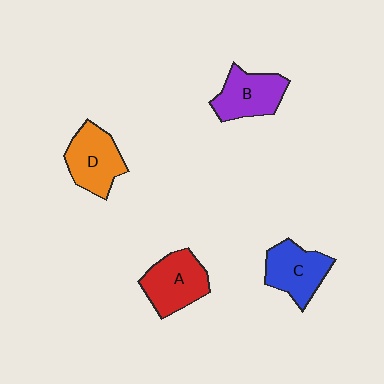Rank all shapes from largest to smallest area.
From largest to smallest: A (red), D (orange), C (blue), B (purple).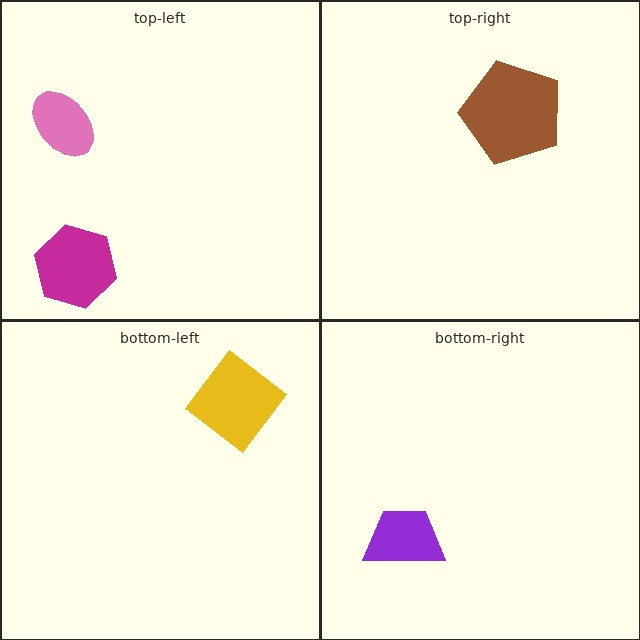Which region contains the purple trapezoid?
The bottom-right region.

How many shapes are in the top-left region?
2.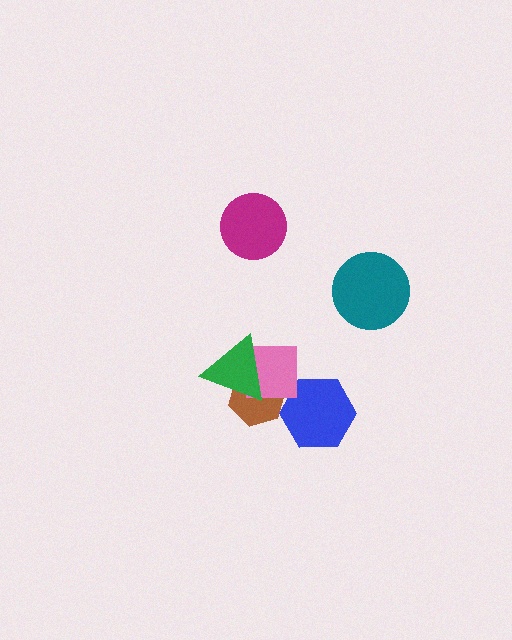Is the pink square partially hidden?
Yes, it is partially covered by another shape.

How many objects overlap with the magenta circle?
0 objects overlap with the magenta circle.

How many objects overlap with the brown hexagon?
2 objects overlap with the brown hexagon.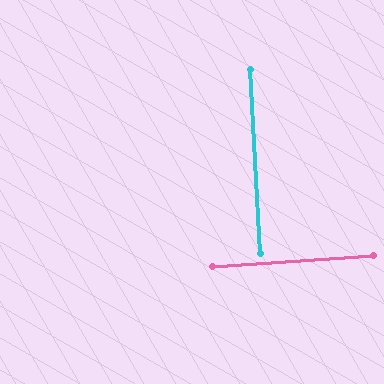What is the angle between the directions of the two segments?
Approximately 90 degrees.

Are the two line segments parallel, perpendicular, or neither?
Perpendicular — they meet at approximately 90°.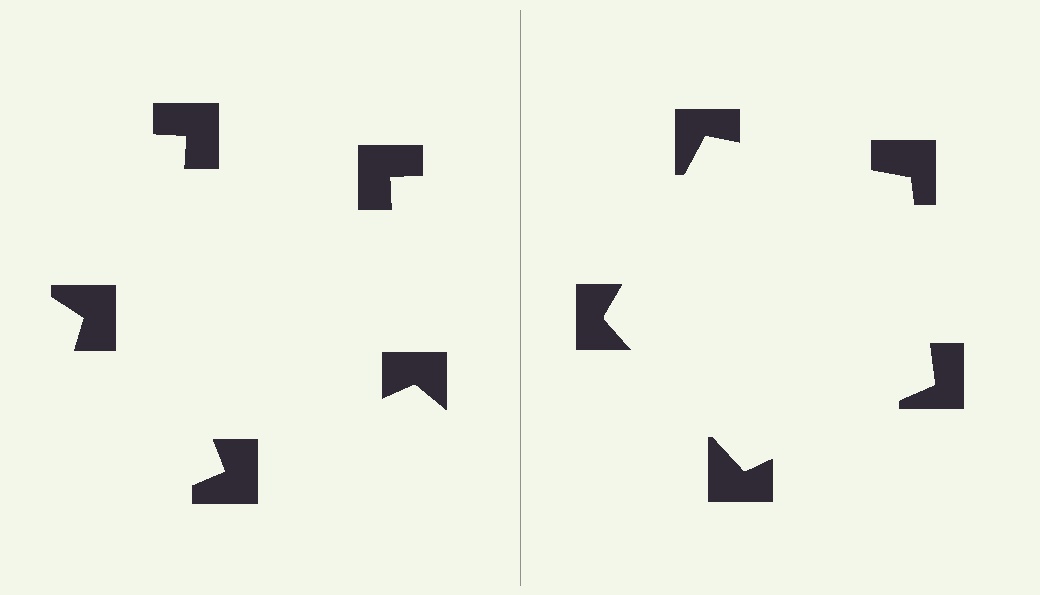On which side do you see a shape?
An illusory pentagon appears on the right side. On the left side the wedge cuts are rotated, so no coherent shape forms.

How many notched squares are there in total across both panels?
10 — 5 on each side.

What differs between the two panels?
The notched squares are positioned identically on both sides; only the wedge orientations differ. On the right they align to a pentagon; on the left they are misaligned.